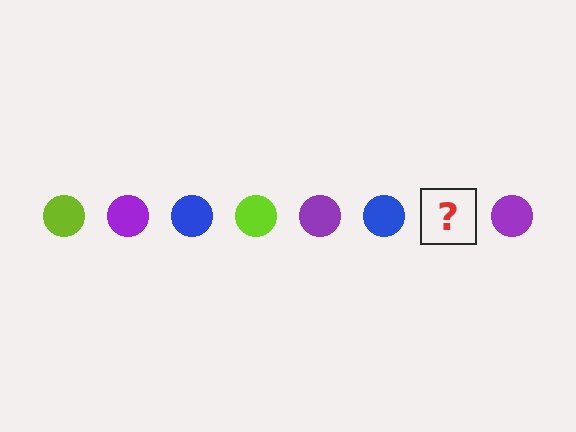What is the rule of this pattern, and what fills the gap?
The rule is that the pattern cycles through lime, purple, blue circles. The gap should be filled with a lime circle.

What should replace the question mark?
The question mark should be replaced with a lime circle.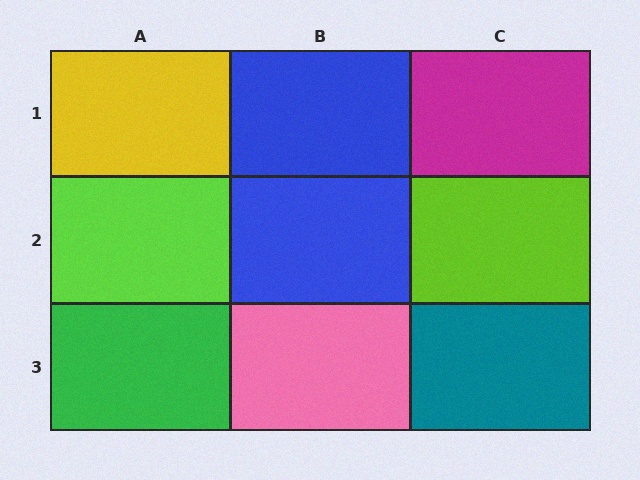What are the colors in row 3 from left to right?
Green, pink, teal.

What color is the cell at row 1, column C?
Magenta.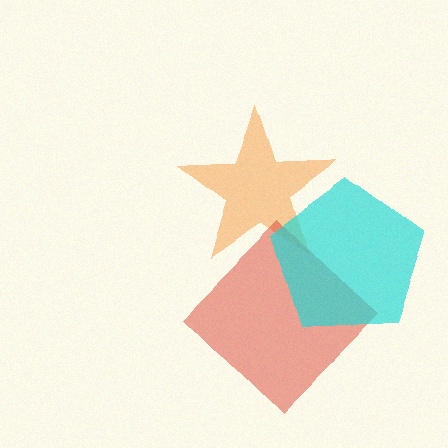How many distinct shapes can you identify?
There are 3 distinct shapes: an orange star, a red diamond, a cyan pentagon.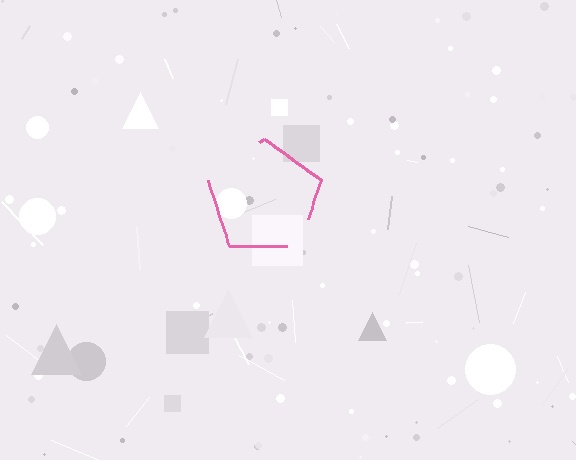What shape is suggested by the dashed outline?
The dashed outline suggests a pentagon.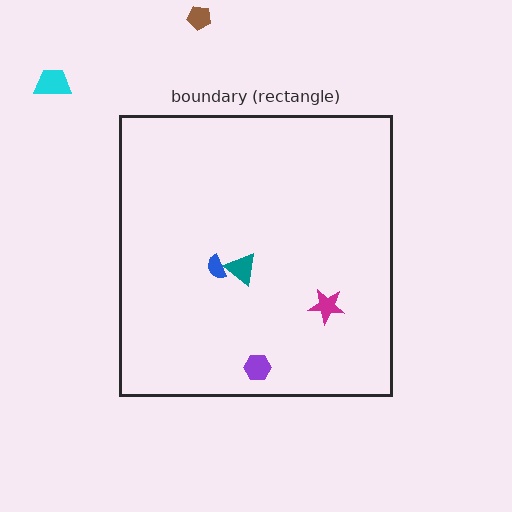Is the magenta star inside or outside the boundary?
Inside.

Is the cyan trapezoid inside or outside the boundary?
Outside.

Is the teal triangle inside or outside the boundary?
Inside.